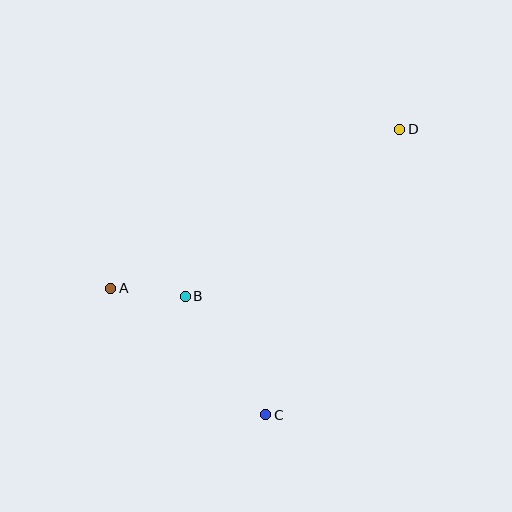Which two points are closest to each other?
Points A and B are closest to each other.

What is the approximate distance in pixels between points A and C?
The distance between A and C is approximately 200 pixels.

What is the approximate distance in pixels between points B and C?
The distance between B and C is approximately 143 pixels.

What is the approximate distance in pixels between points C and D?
The distance between C and D is approximately 315 pixels.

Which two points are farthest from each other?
Points A and D are farthest from each other.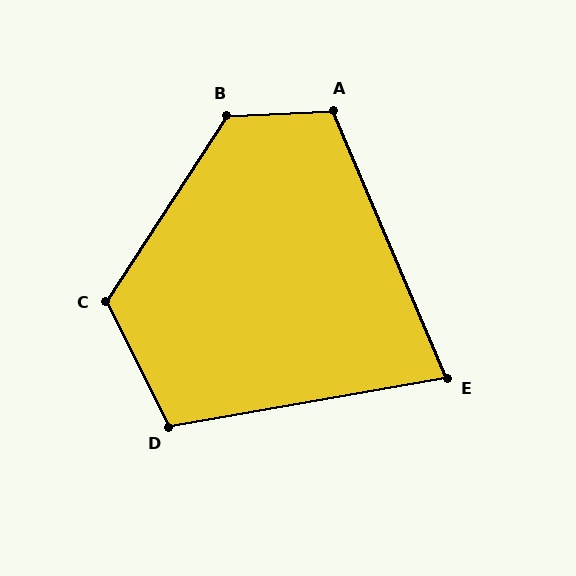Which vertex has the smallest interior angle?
E, at approximately 77 degrees.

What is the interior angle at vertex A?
Approximately 111 degrees (obtuse).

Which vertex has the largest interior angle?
B, at approximately 126 degrees.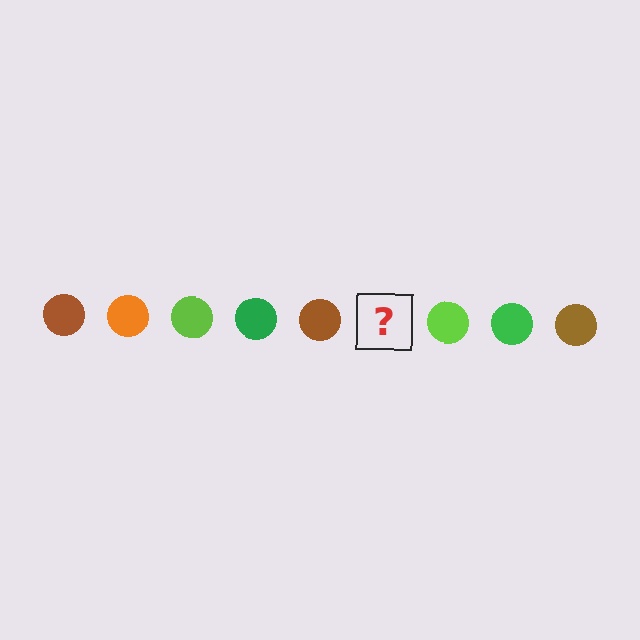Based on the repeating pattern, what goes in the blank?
The blank should be an orange circle.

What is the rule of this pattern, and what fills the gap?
The rule is that the pattern cycles through brown, orange, lime, green circles. The gap should be filled with an orange circle.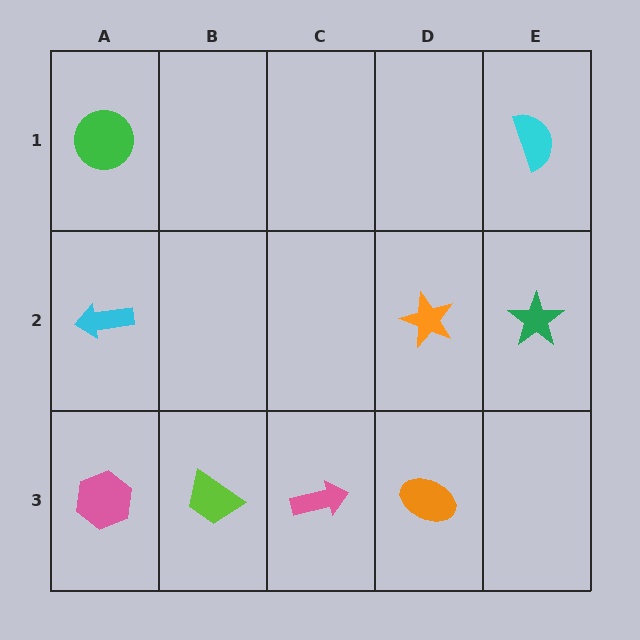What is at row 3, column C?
A pink arrow.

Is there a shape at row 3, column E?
No, that cell is empty.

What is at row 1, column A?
A green circle.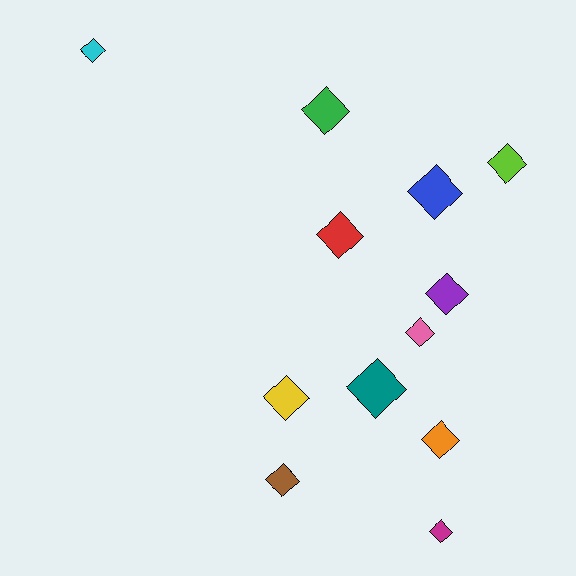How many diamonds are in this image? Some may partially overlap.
There are 12 diamonds.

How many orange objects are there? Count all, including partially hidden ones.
There is 1 orange object.